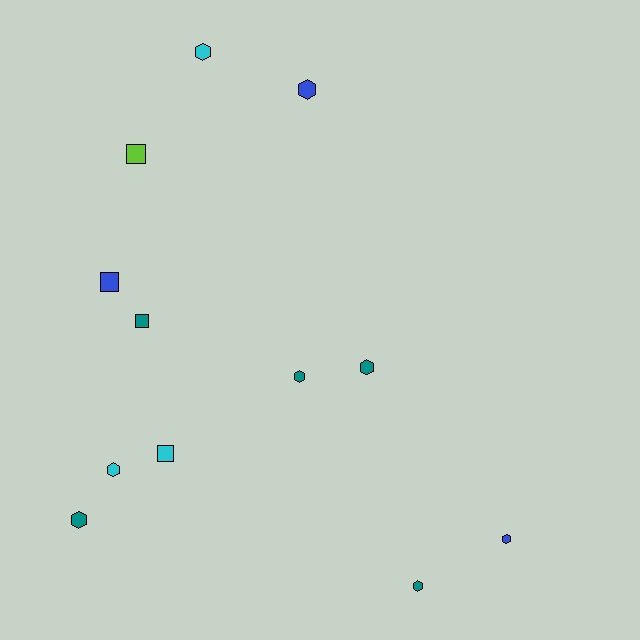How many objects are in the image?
There are 12 objects.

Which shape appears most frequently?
Hexagon, with 8 objects.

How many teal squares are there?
There is 1 teal square.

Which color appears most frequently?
Teal, with 5 objects.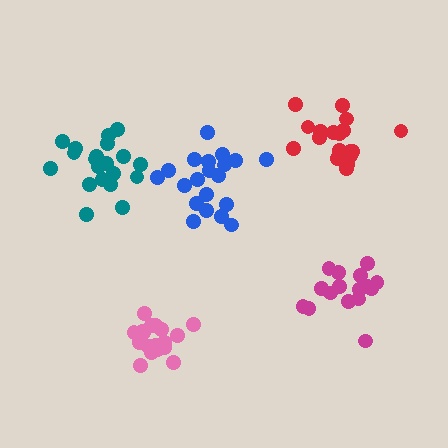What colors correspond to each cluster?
The clusters are colored: pink, blue, teal, red, magenta.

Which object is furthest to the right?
The magenta cluster is rightmost.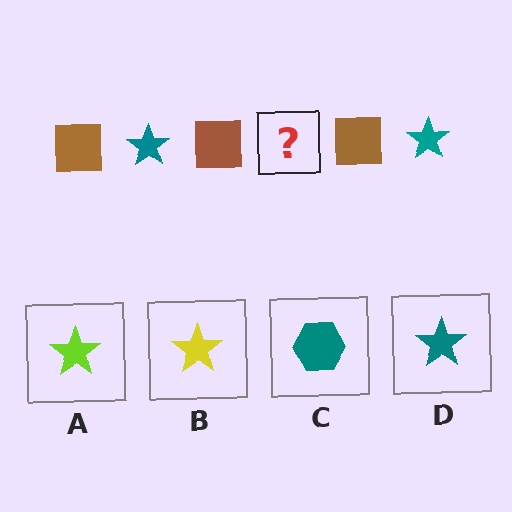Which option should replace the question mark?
Option D.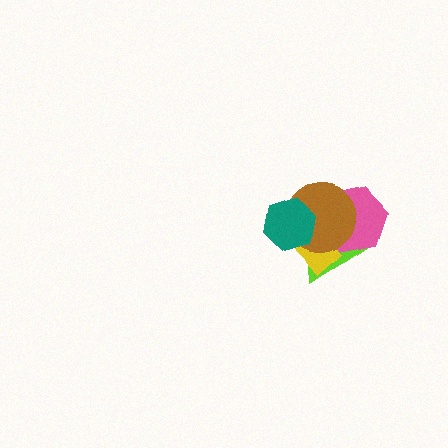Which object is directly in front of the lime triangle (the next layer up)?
The yellow rectangle is directly in front of the lime triangle.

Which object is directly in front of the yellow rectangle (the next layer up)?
The pink hexagon is directly in front of the yellow rectangle.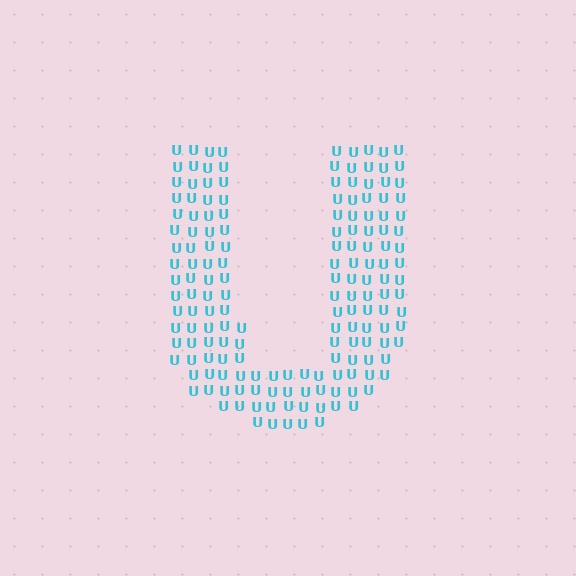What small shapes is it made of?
It is made of small letter U's.